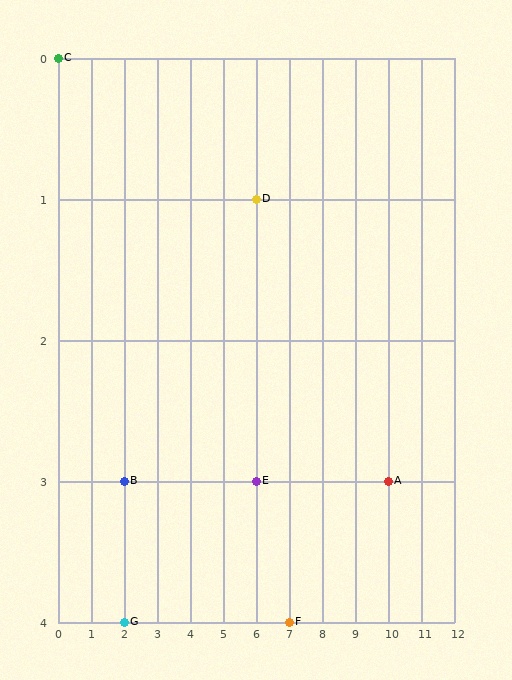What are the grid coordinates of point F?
Point F is at grid coordinates (7, 4).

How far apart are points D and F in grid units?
Points D and F are 1 column and 3 rows apart (about 3.2 grid units diagonally).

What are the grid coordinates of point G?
Point G is at grid coordinates (2, 4).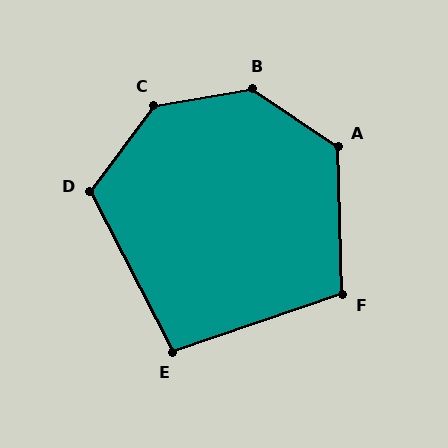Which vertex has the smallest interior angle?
E, at approximately 99 degrees.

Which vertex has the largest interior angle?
B, at approximately 137 degrees.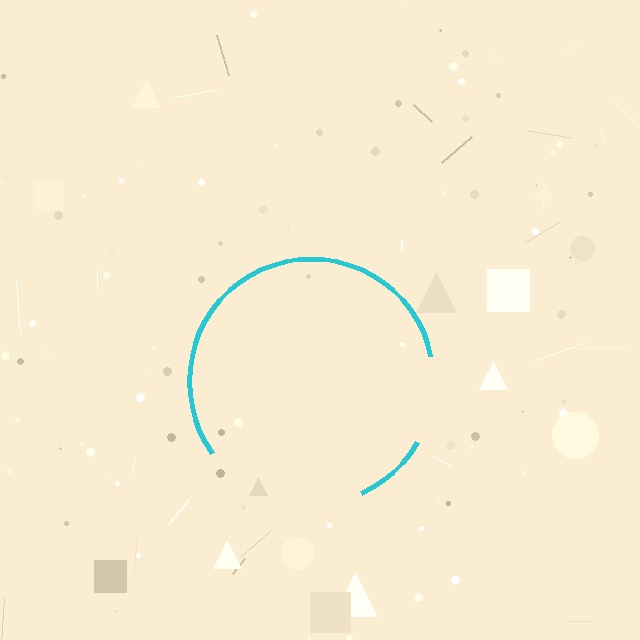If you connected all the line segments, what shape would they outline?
They would outline a circle.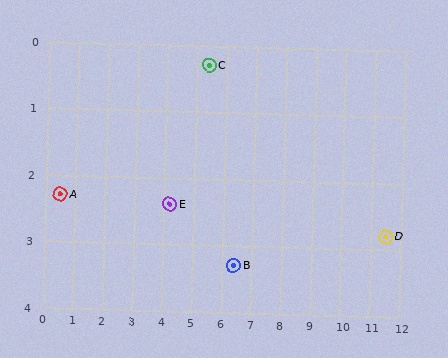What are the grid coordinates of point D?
Point D is at approximately (11.5, 2.8).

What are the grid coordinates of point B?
Point B is at approximately (6.4, 3.3).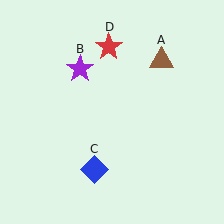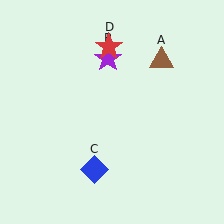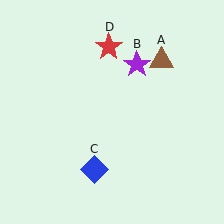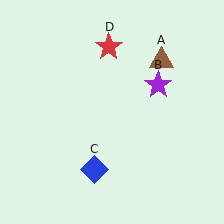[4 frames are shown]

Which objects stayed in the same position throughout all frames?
Brown triangle (object A) and blue diamond (object C) and red star (object D) remained stationary.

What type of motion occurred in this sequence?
The purple star (object B) rotated clockwise around the center of the scene.